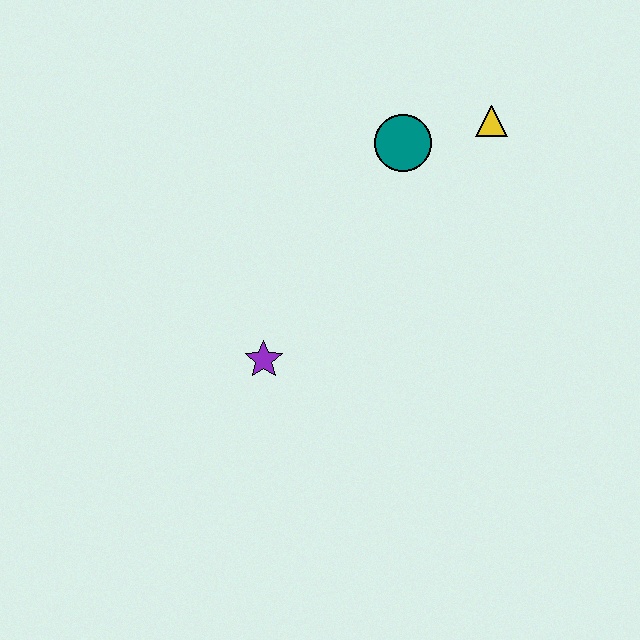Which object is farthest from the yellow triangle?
The purple star is farthest from the yellow triangle.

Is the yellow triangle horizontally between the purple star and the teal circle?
No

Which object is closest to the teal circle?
The yellow triangle is closest to the teal circle.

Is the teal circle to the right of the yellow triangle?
No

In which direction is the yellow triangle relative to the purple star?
The yellow triangle is above the purple star.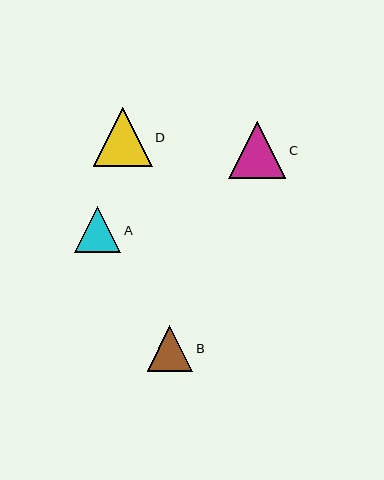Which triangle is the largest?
Triangle D is the largest with a size of approximately 59 pixels.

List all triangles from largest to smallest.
From largest to smallest: D, C, A, B.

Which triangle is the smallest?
Triangle B is the smallest with a size of approximately 46 pixels.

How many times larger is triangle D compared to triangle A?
Triangle D is approximately 1.3 times the size of triangle A.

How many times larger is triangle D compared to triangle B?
Triangle D is approximately 1.3 times the size of triangle B.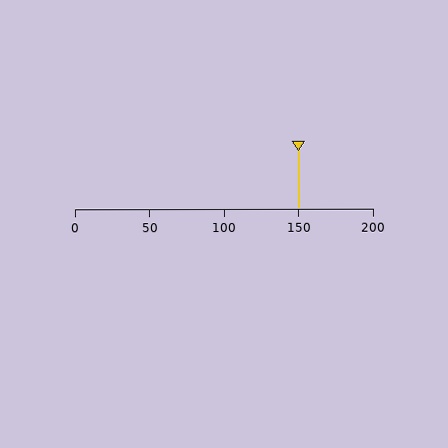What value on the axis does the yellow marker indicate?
The marker indicates approximately 150.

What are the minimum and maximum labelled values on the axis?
The axis runs from 0 to 200.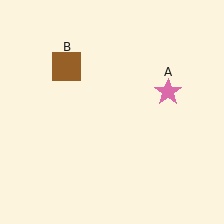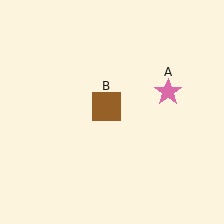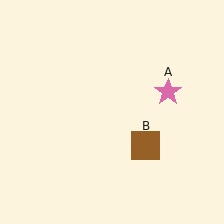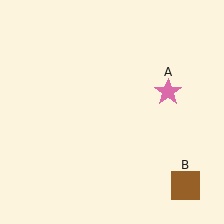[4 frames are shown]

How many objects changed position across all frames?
1 object changed position: brown square (object B).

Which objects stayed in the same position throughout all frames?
Pink star (object A) remained stationary.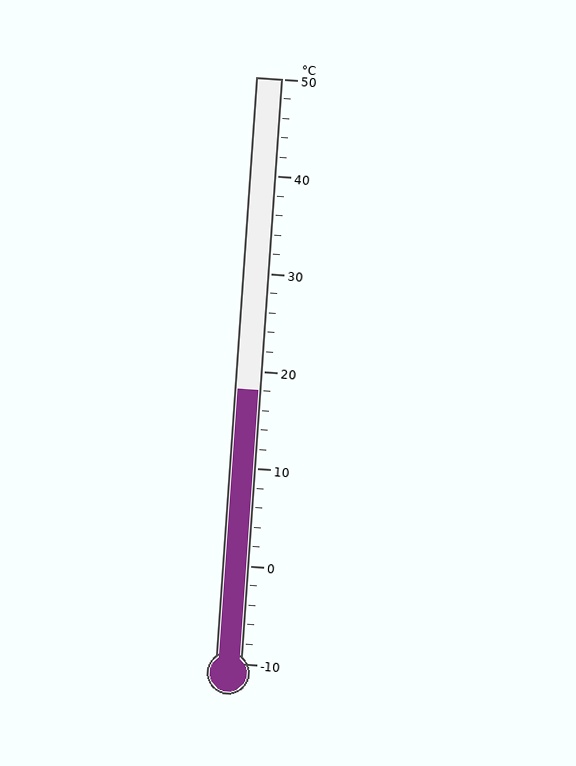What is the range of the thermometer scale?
The thermometer scale ranges from -10°C to 50°C.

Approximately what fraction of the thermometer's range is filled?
The thermometer is filled to approximately 45% of its range.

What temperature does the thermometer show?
The thermometer shows approximately 18°C.